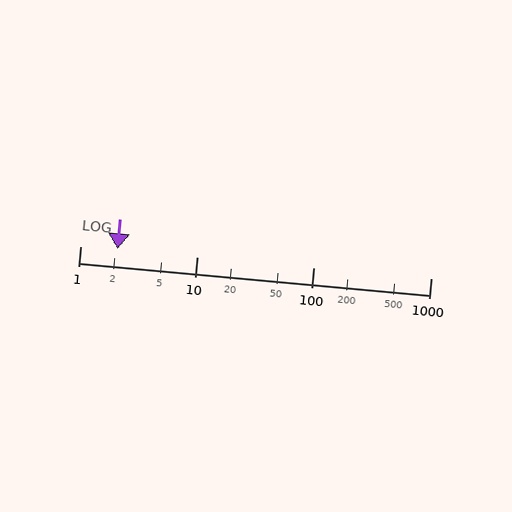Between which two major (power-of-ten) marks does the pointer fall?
The pointer is between 1 and 10.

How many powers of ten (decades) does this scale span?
The scale spans 3 decades, from 1 to 1000.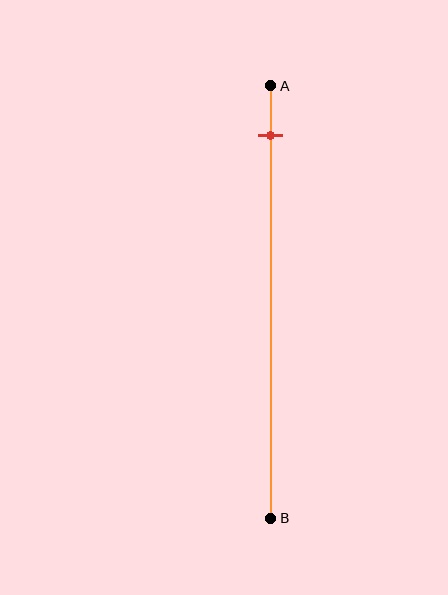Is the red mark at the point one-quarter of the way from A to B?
No, the mark is at about 10% from A, not at the 25% one-quarter point.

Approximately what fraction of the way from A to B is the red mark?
The red mark is approximately 10% of the way from A to B.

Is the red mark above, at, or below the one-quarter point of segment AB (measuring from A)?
The red mark is above the one-quarter point of segment AB.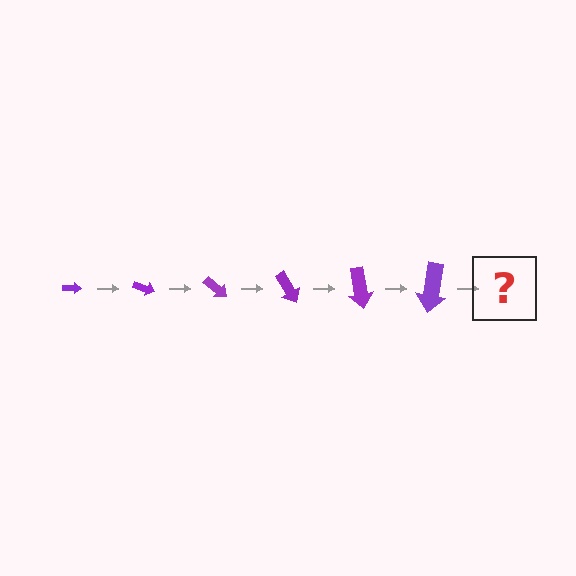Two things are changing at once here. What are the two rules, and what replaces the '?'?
The two rules are that the arrow grows larger each step and it rotates 20 degrees each step. The '?' should be an arrow, larger than the previous one and rotated 120 degrees from the start.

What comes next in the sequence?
The next element should be an arrow, larger than the previous one and rotated 120 degrees from the start.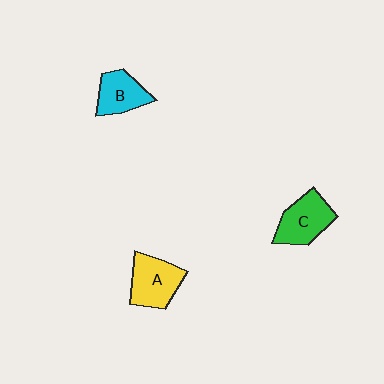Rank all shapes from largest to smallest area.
From largest to smallest: A (yellow), C (green), B (cyan).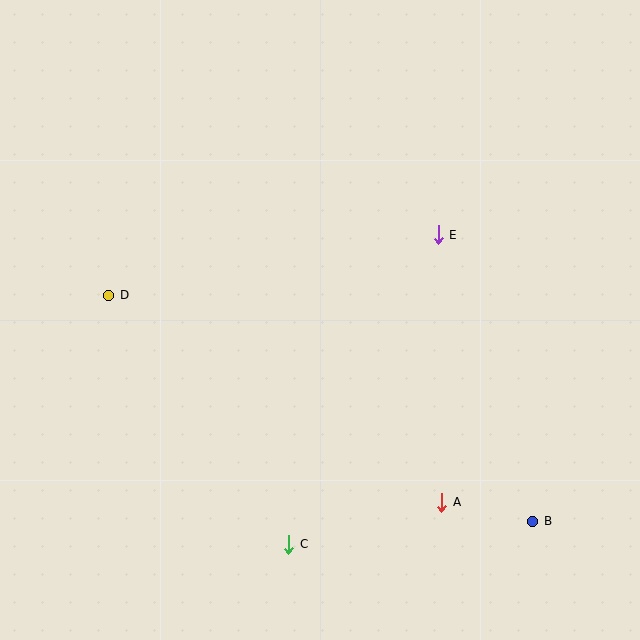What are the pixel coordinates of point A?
Point A is at (442, 502).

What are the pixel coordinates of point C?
Point C is at (289, 544).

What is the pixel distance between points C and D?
The distance between C and D is 307 pixels.